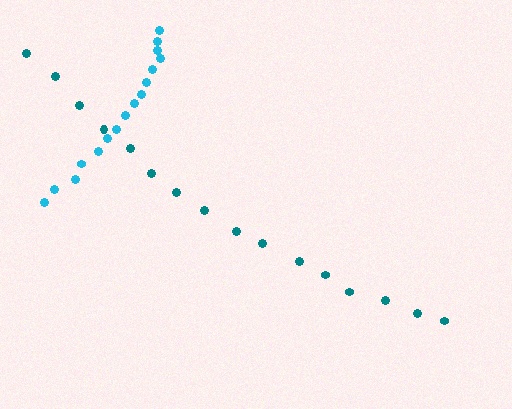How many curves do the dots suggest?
There are 2 distinct paths.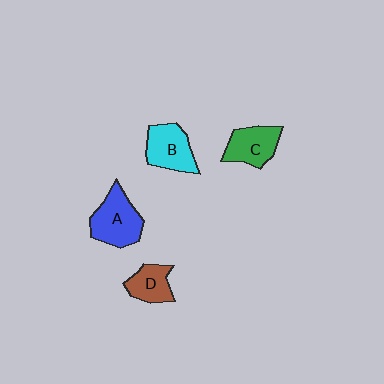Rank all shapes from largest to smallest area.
From largest to smallest: A (blue), B (cyan), C (green), D (brown).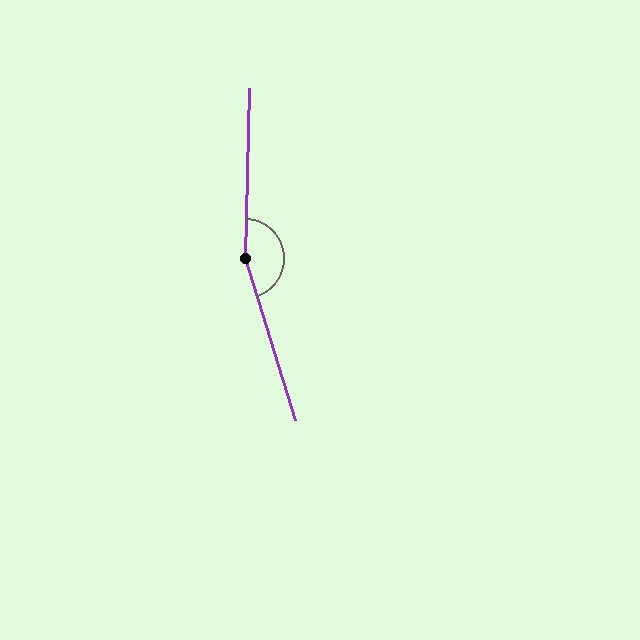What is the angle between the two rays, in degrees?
Approximately 161 degrees.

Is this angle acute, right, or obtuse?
It is obtuse.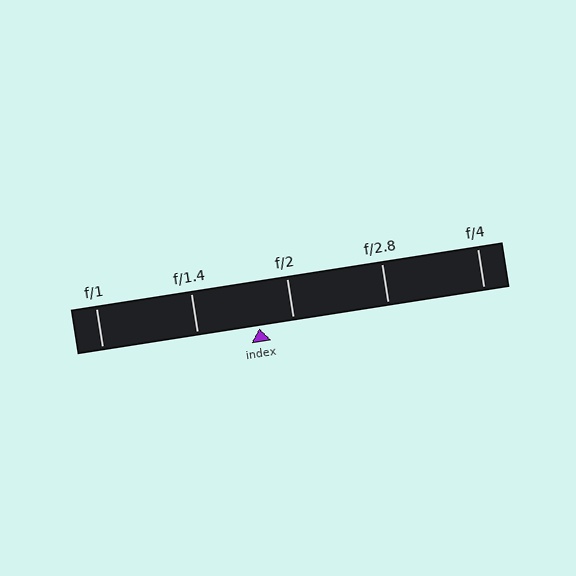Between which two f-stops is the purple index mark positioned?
The index mark is between f/1.4 and f/2.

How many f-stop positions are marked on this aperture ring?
There are 5 f-stop positions marked.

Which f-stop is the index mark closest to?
The index mark is closest to f/2.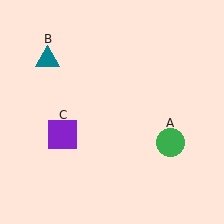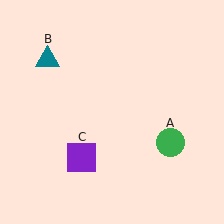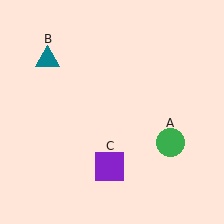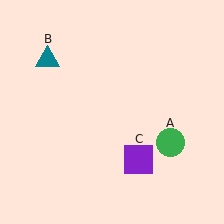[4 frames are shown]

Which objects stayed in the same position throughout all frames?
Green circle (object A) and teal triangle (object B) remained stationary.